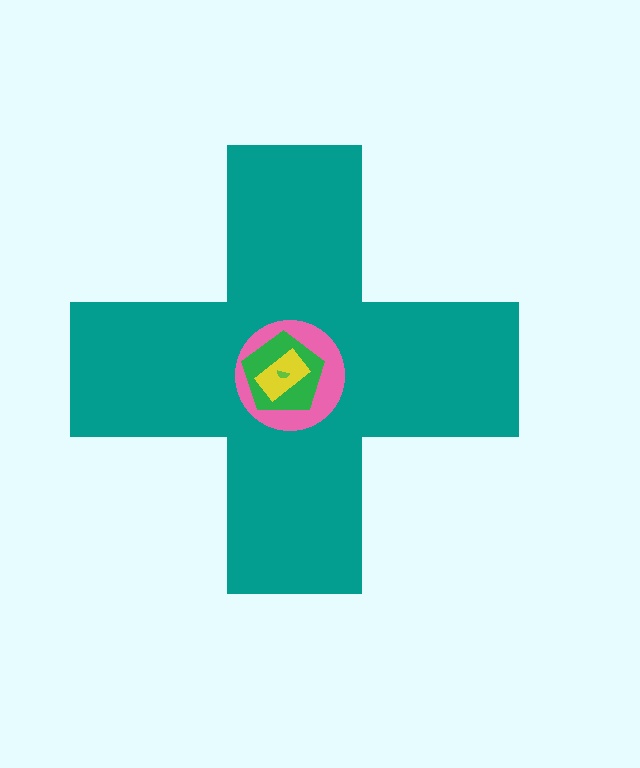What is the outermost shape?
The teal cross.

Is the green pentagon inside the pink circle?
Yes.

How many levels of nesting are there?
5.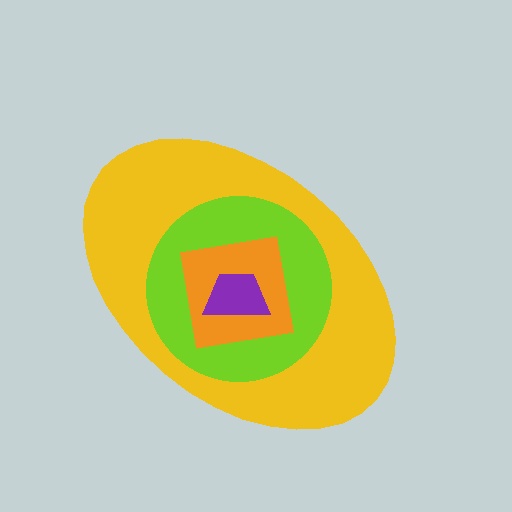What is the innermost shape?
The purple trapezoid.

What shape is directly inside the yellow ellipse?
The lime circle.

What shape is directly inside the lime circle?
The orange square.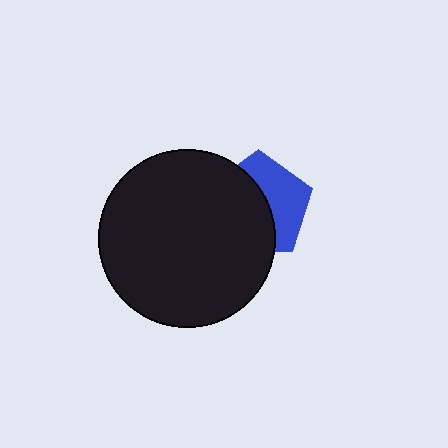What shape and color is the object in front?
The object in front is a black circle.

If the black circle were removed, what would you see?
You would see the complete blue pentagon.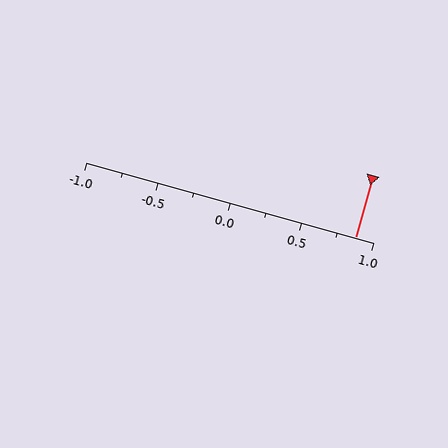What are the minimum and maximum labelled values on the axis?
The axis runs from -1.0 to 1.0.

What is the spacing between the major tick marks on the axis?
The major ticks are spaced 0.5 apart.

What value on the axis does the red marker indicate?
The marker indicates approximately 0.88.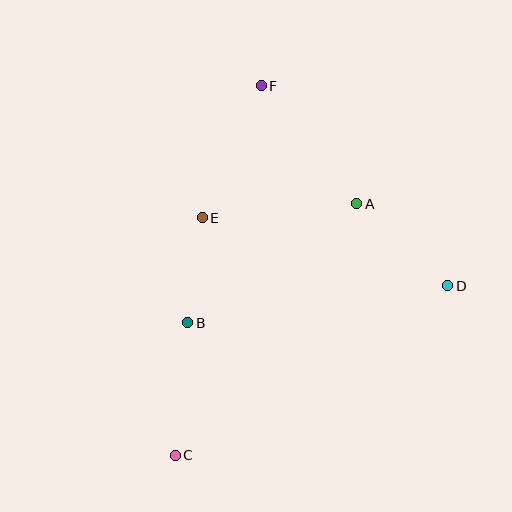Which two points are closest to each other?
Points B and E are closest to each other.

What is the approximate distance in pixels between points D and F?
The distance between D and F is approximately 273 pixels.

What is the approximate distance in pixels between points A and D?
The distance between A and D is approximately 122 pixels.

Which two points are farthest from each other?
Points C and F are farthest from each other.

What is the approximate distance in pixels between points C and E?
The distance between C and E is approximately 239 pixels.